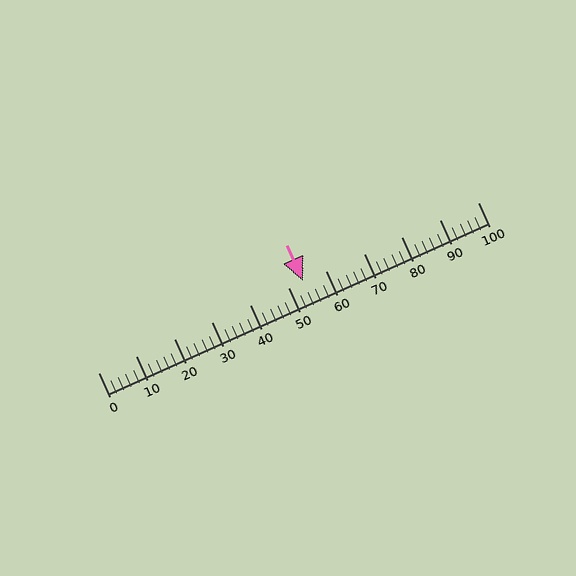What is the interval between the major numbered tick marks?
The major tick marks are spaced 10 units apart.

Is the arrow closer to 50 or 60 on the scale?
The arrow is closer to 50.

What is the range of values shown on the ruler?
The ruler shows values from 0 to 100.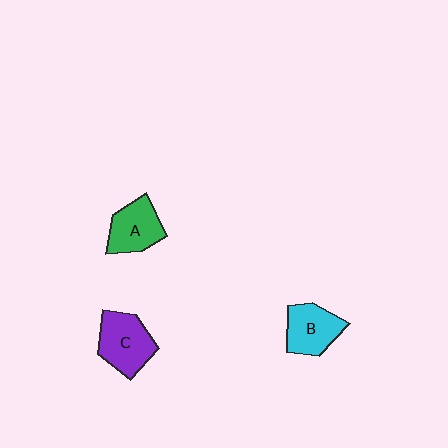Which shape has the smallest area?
Shape A (green).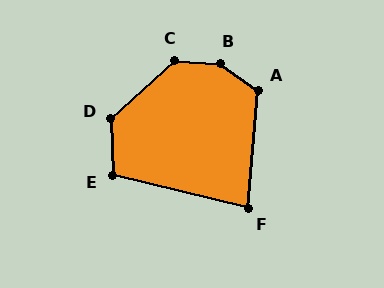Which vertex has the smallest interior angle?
F, at approximately 81 degrees.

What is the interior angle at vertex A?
Approximately 120 degrees (obtuse).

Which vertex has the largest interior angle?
B, at approximately 149 degrees.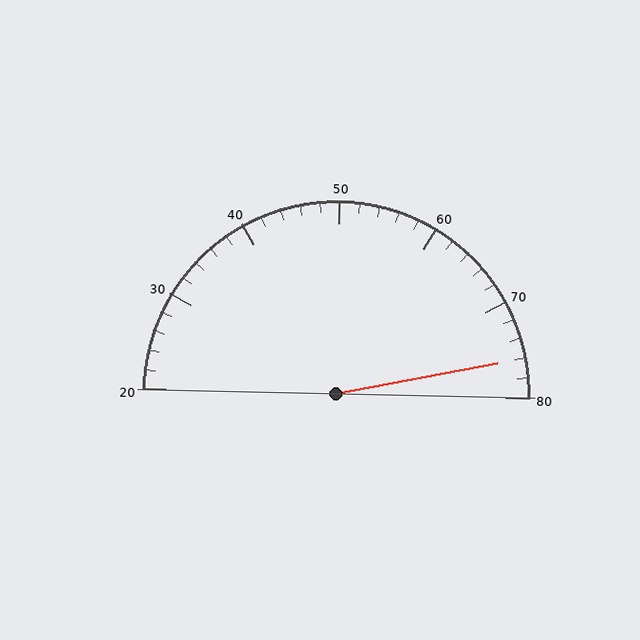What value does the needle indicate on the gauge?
The needle indicates approximately 76.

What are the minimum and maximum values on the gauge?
The gauge ranges from 20 to 80.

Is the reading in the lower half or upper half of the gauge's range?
The reading is in the upper half of the range (20 to 80).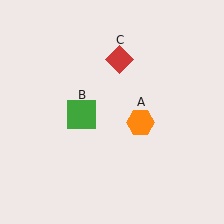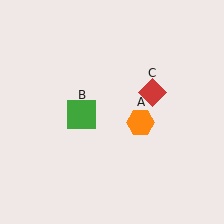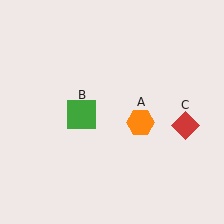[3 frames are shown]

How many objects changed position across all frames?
1 object changed position: red diamond (object C).